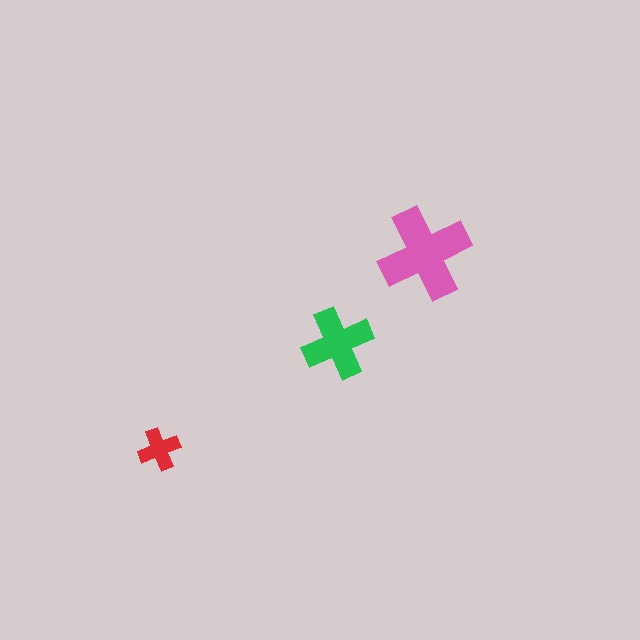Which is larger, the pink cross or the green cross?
The pink one.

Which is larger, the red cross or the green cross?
The green one.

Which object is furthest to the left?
The red cross is leftmost.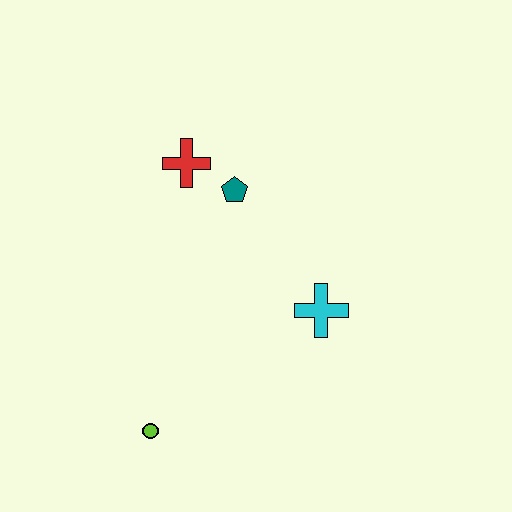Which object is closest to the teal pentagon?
The red cross is closest to the teal pentagon.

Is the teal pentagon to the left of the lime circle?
No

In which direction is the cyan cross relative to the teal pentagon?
The cyan cross is below the teal pentagon.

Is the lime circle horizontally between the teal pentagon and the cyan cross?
No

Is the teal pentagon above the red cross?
No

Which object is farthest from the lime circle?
The red cross is farthest from the lime circle.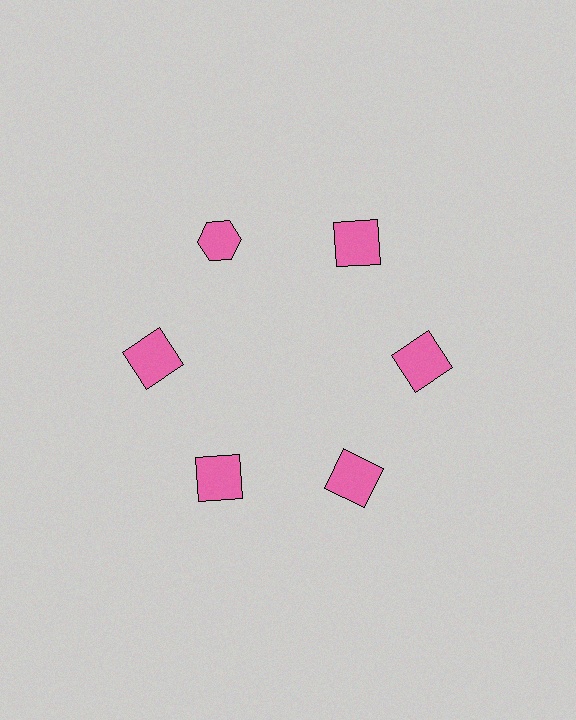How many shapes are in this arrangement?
There are 6 shapes arranged in a ring pattern.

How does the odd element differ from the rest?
It has a different shape: hexagon instead of square.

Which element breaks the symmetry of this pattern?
The pink hexagon at roughly the 11 o'clock position breaks the symmetry. All other shapes are pink squares.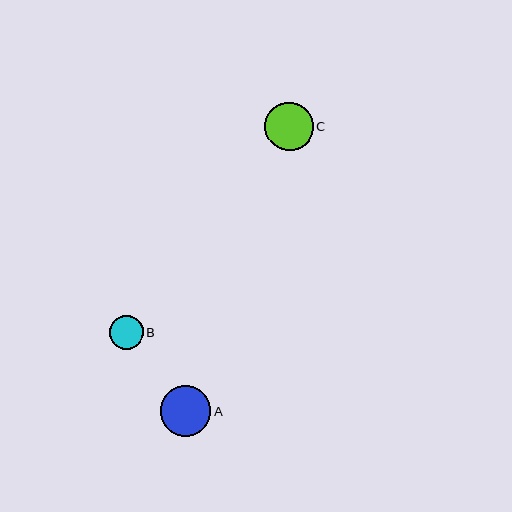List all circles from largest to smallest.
From largest to smallest: A, C, B.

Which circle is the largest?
Circle A is the largest with a size of approximately 51 pixels.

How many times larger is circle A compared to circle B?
Circle A is approximately 1.5 times the size of circle B.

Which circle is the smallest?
Circle B is the smallest with a size of approximately 34 pixels.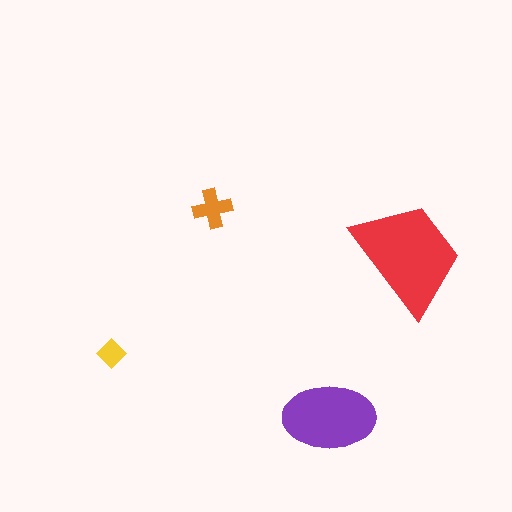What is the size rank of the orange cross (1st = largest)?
3rd.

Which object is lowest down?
The purple ellipse is bottommost.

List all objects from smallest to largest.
The yellow diamond, the orange cross, the purple ellipse, the red trapezoid.